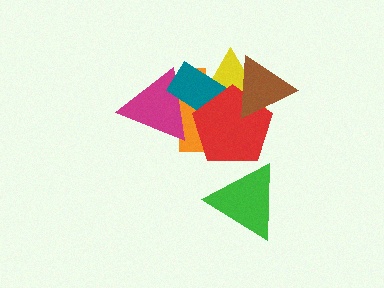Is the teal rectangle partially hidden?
Yes, it is partially covered by another shape.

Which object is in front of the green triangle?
The red pentagon is in front of the green triangle.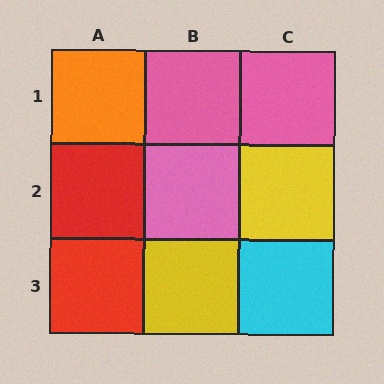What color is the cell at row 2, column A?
Red.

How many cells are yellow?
2 cells are yellow.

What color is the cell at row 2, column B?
Pink.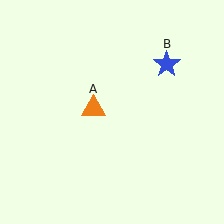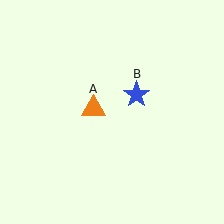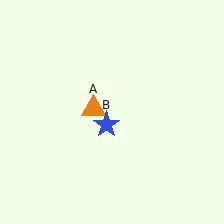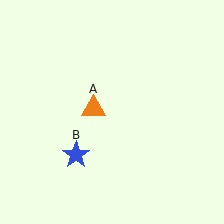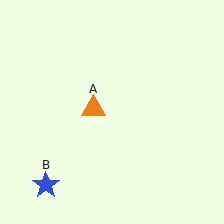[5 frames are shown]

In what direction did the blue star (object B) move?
The blue star (object B) moved down and to the left.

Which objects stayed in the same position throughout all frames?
Orange triangle (object A) remained stationary.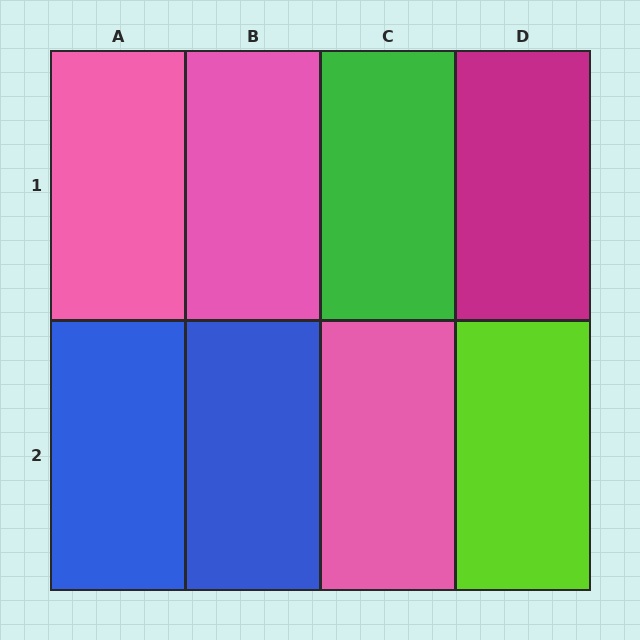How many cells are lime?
1 cell is lime.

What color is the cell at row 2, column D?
Lime.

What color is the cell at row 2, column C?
Pink.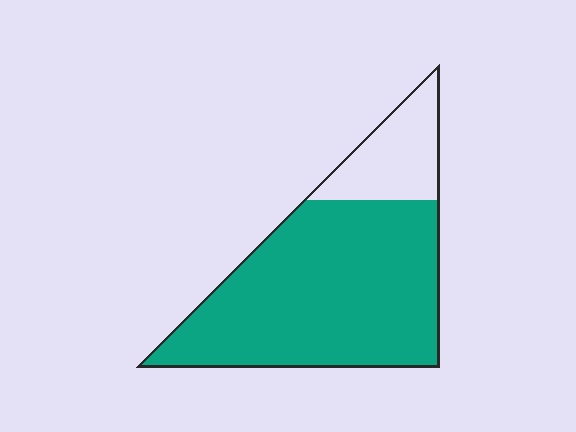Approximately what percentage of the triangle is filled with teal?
Approximately 80%.